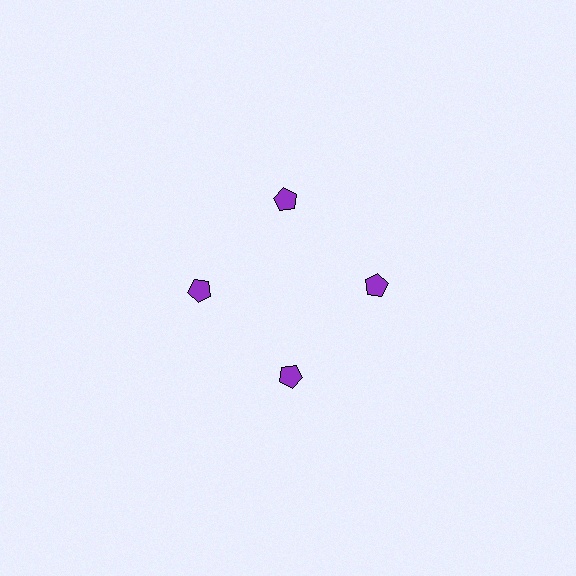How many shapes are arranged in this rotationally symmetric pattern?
There are 4 shapes, arranged in 4 groups of 1.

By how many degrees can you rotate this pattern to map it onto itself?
The pattern maps onto itself every 90 degrees of rotation.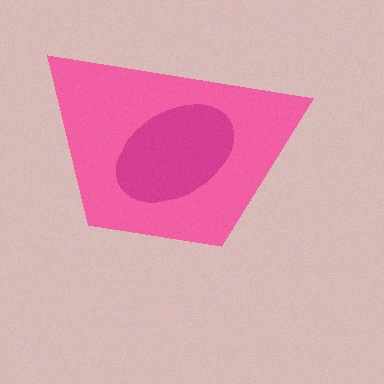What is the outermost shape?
The pink trapezoid.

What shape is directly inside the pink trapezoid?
The magenta ellipse.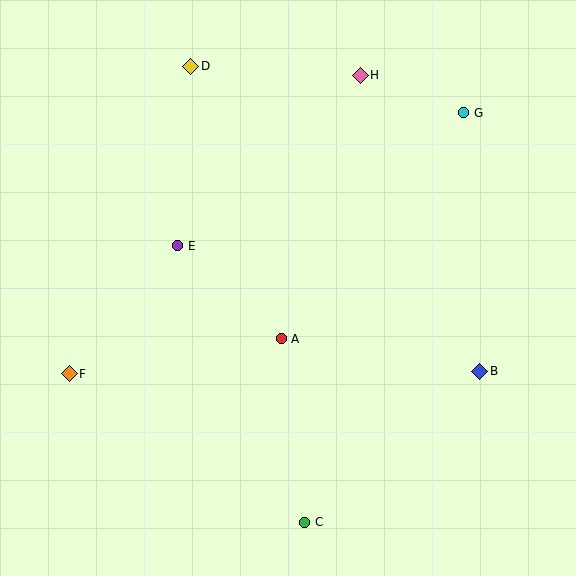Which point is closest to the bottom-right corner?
Point B is closest to the bottom-right corner.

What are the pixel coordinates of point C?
Point C is at (305, 522).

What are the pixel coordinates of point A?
Point A is at (281, 339).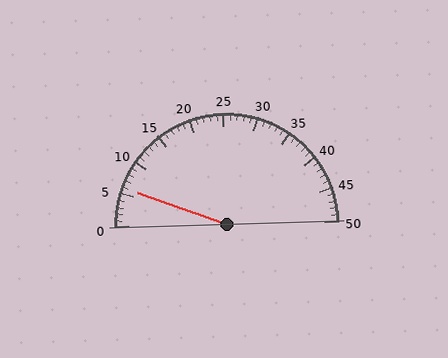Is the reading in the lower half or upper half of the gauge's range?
The reading is in the lower half of the range (0 to 50).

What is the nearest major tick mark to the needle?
The nearest major tick mark is 5.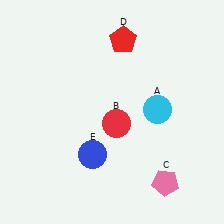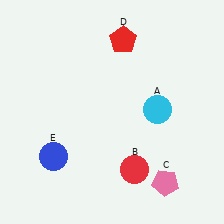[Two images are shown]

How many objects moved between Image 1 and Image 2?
2 objects moved between the two images.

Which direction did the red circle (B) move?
The red circle (B) moved down.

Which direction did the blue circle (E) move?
The blue circle (E) moved left.